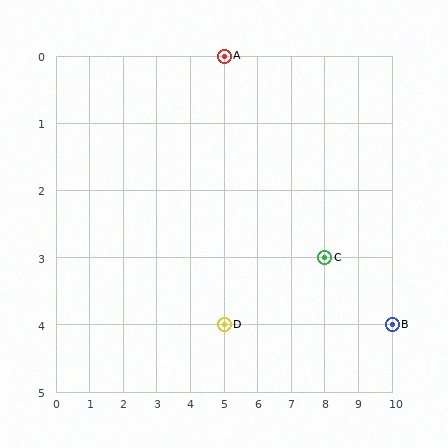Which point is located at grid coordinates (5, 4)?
Point D is at (5, 4).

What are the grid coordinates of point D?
Point D is at grid coordinates (5, 4).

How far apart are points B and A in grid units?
Points B and A are 5 columns and 4 rows apart (about 6.4 grid units diagonally).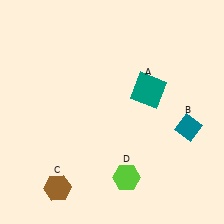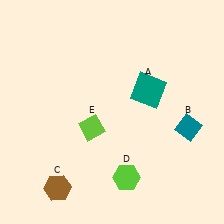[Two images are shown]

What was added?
A lime diamond (E) was added in Image 2.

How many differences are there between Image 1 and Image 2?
There is 1 difference between the two images.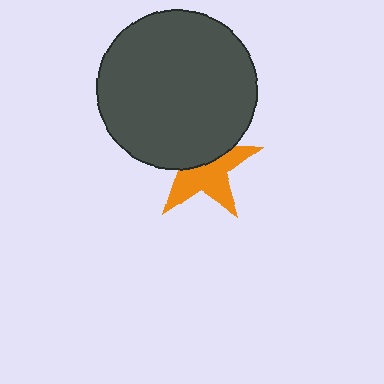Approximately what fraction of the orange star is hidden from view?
Roughly 46% of the orange star is hidden behind the dark gray circle.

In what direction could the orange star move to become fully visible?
The orange star could move down. That would shift it out from behind the dark gray circle entirely.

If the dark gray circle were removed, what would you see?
You would see the complete orange star.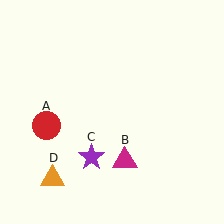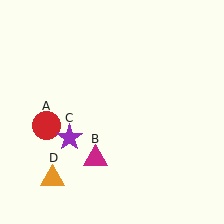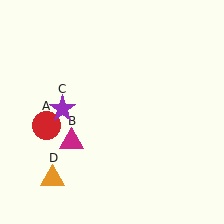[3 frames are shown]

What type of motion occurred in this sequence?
The magenta triangle (object B), purple star (object C) rotated clockwise around the center of the scene.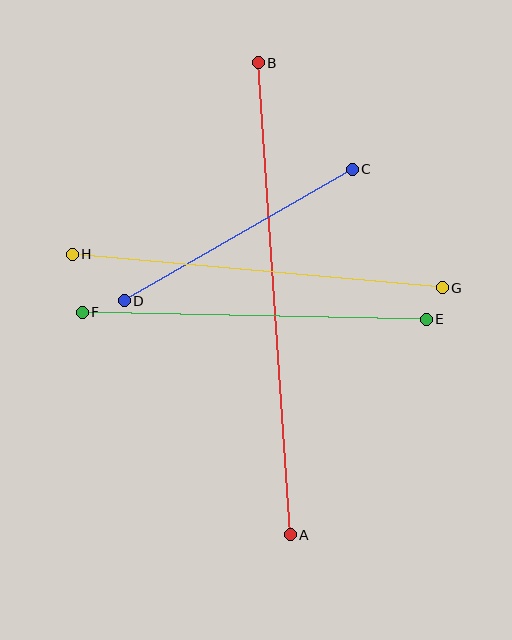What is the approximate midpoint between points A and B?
The midpoint is at approximately (274, 299) pixels.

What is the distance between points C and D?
The distance is approximately 263 pixels.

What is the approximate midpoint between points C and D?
The midpoint is at approximately (238, 235) pixels.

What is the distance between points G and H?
The distance is approximately 372 pixels.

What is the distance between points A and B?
The distance is approximately 473 pixels.